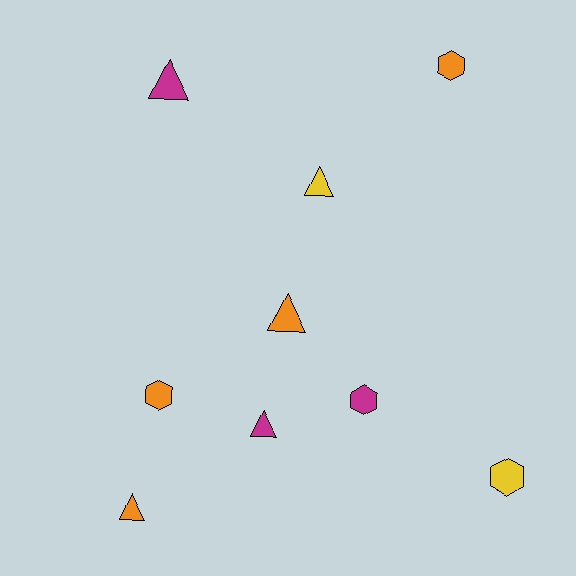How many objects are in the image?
There are 9 objects.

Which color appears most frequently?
Orange, with 4 objects.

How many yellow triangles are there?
There is 1 yellow triangle.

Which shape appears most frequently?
Triangle, with 5 objects.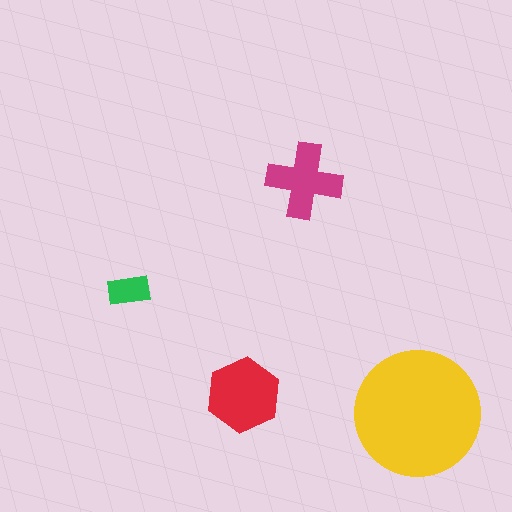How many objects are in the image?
There are 4 objects in the image.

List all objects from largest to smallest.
The yellow circle, the red hexagon, the magenta cross, the green rectangle.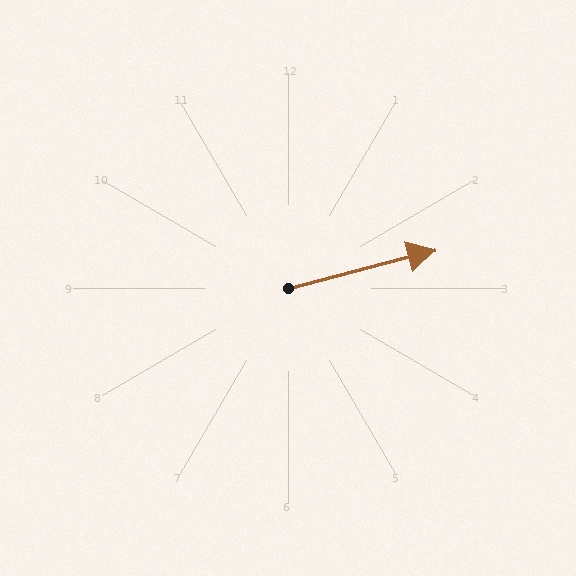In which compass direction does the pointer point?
East.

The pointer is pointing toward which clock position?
Roughly 3 o'clock.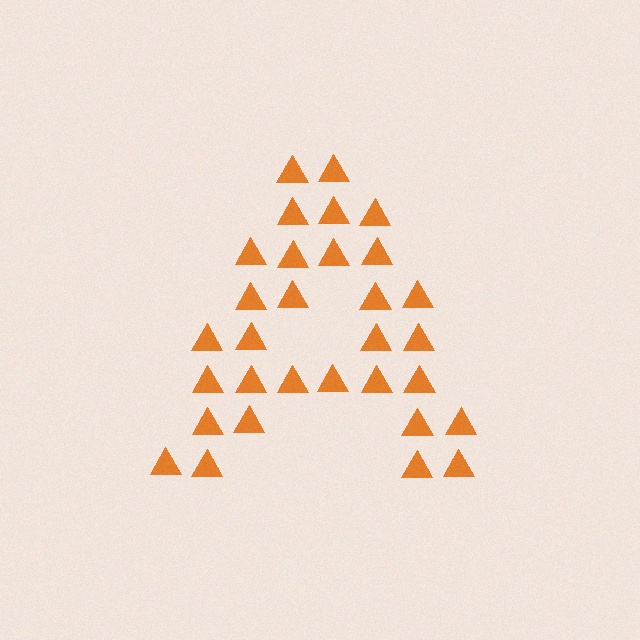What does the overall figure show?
The overall figure shows the letter A.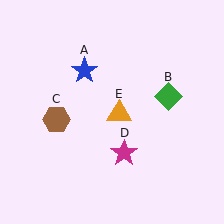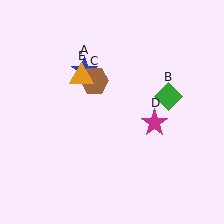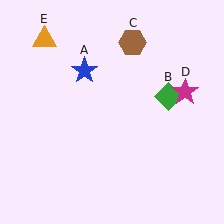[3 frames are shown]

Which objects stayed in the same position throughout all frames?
Blue star (object A) and green diamond (object B) remained stationary.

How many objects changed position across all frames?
3 objects changed position: brown hexagon (object C), magenta star (object D), orange triangle (object E).